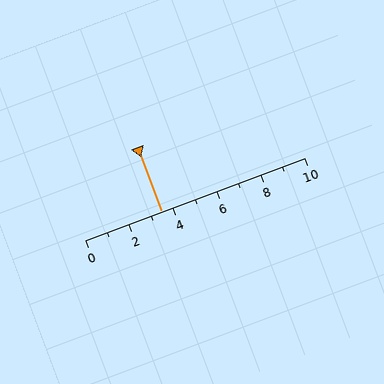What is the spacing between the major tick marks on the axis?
The major ticks are spaced 2 apart.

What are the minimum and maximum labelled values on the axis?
The axis runs from 0 to 10.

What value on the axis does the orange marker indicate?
The marker indicates approximately 3.5.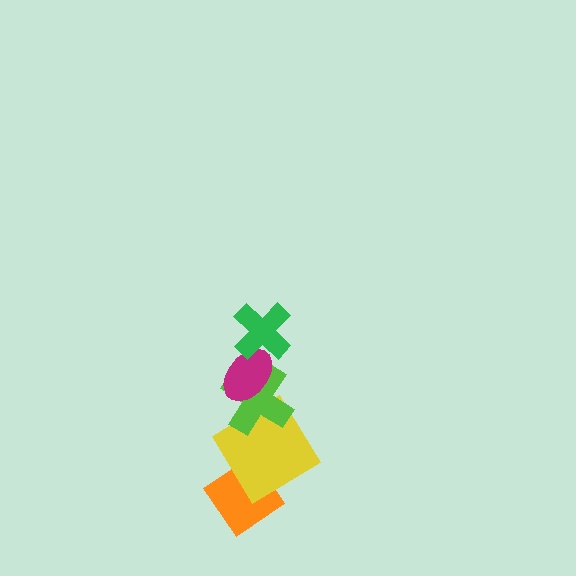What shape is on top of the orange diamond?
The yellow diamond is on top of the orange diamond.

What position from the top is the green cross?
The green cross is 1st from the top.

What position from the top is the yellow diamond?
The yellow diamond is 4th from the top.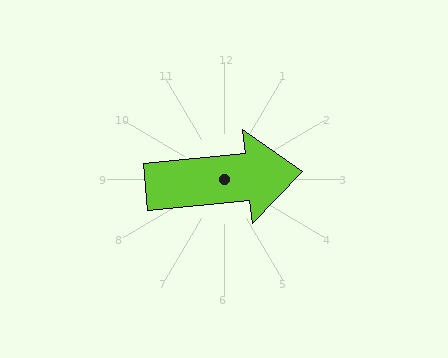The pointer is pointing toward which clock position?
Roughly 3 o'clock.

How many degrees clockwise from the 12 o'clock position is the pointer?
Approximately 84 degrees.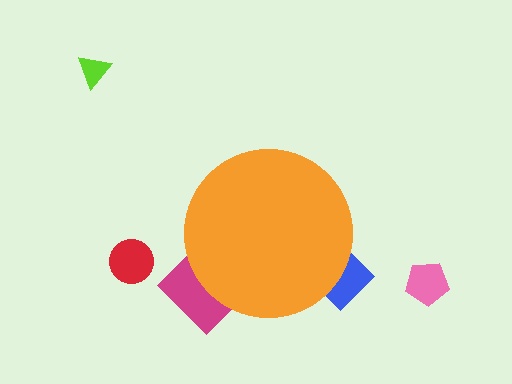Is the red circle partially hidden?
No, the red circle is fully visible.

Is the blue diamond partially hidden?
Yes, the blue diamond is partially hidden behind the orange circle.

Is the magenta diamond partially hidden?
Yes, the magenta diamond is partially hidden behind the orange circle.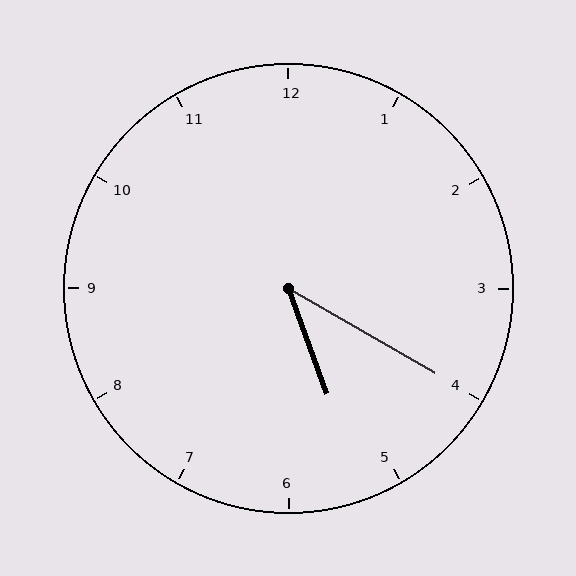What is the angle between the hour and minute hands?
Approximately 40 degrees.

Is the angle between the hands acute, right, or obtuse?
It is acute.